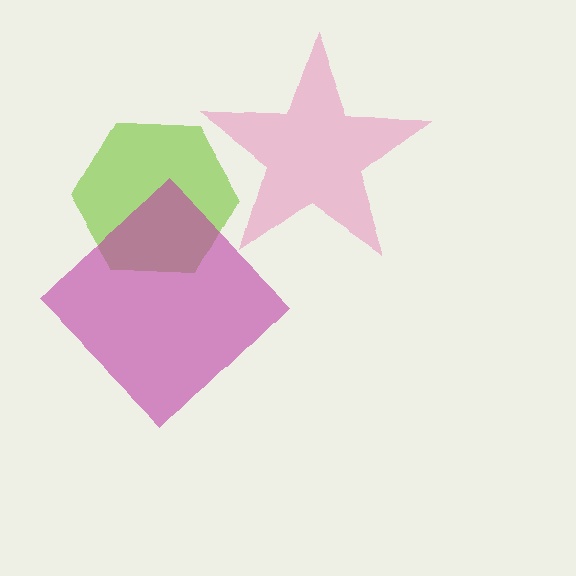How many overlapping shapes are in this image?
There are 3 overlapping shapes in the image.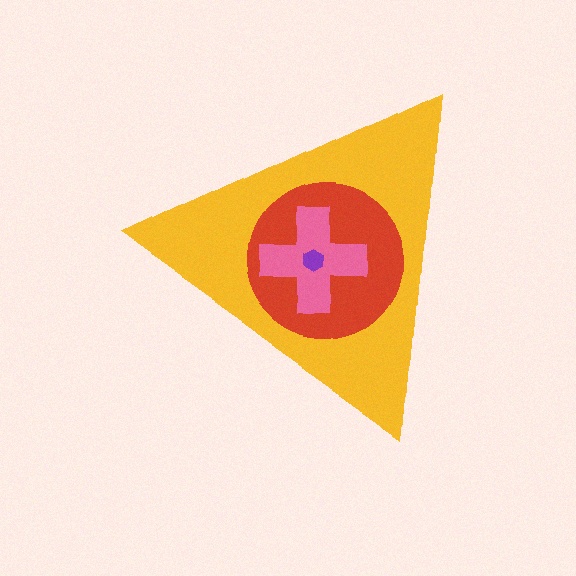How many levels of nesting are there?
4.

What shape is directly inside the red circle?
The pink cross.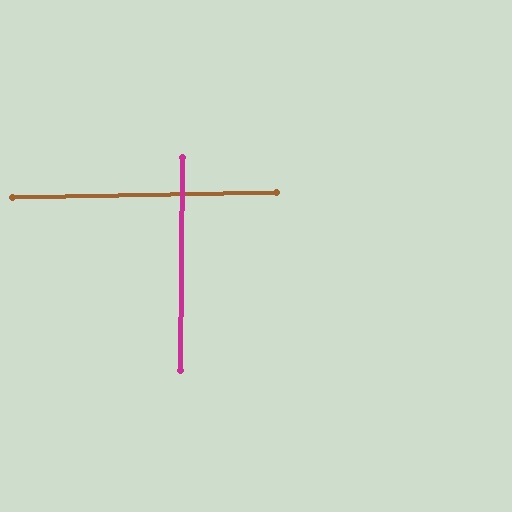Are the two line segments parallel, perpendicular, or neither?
Perpendicular — they meet at approximately 88°.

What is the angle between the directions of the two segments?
Approximately 88 degrees.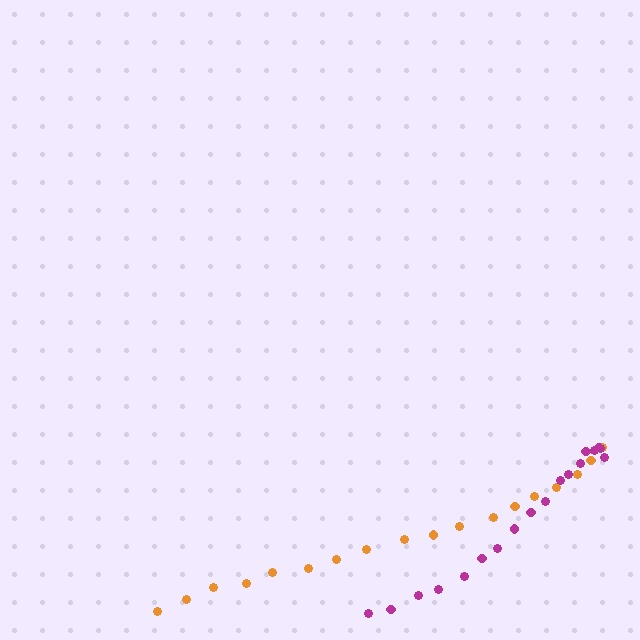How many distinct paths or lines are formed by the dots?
There are 2 distinct paths.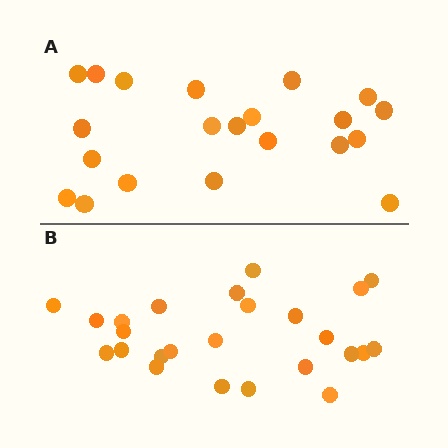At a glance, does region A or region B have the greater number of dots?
Region B (the bottom region) has more dots.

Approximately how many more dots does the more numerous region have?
Region B has about 4 more dots than region A.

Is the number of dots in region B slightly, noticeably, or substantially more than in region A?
Region B has only slightly more — the two regions are fairly close. The ratio is roughly 1.2 to 1.